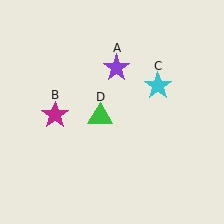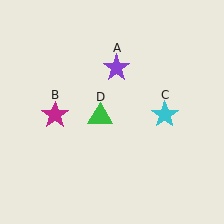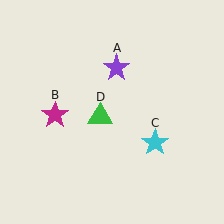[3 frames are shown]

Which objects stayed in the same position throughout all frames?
Purple star (object A) and magenta star (object B) and green triangle (object D) remained stationary.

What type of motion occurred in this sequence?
The cyan star (object C) rotated clockwise around the center of the scene.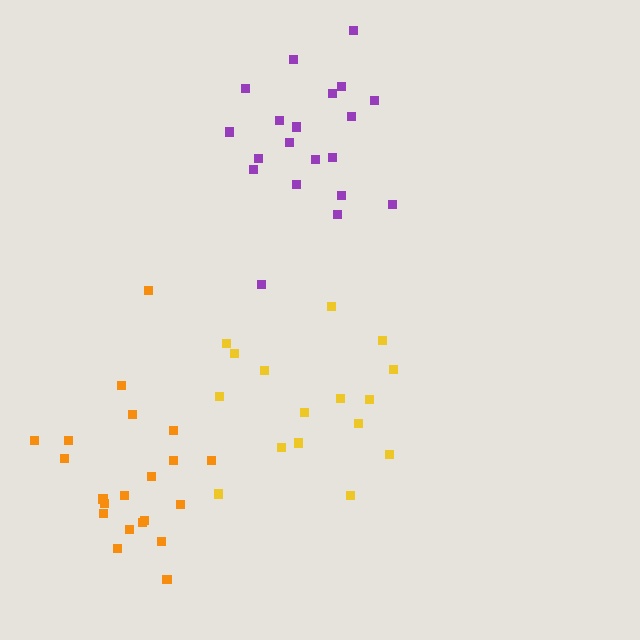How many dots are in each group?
Group 1: 20 dots, Group 2: 16 dots, Group 3: 21 dots (57 total).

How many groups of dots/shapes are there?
There are 3 groups.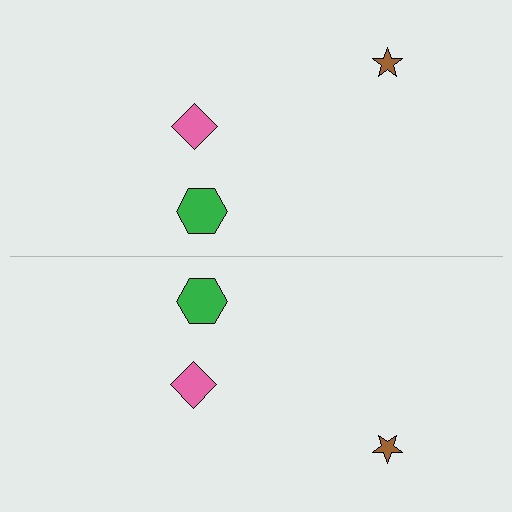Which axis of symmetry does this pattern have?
The pattern has a horizontal axis of symmetry running through the center of the image.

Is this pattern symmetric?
Yes, this pattern has bilateral (reflection) symmetry.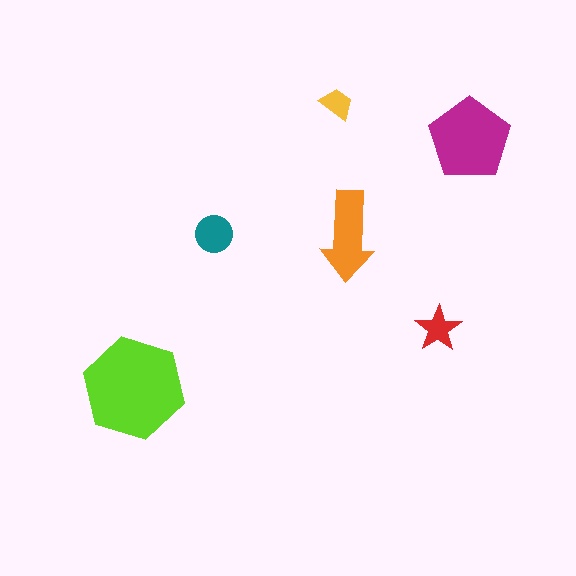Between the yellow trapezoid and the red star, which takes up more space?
The red star.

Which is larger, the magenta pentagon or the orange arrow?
The magenta pentagon.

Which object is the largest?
The lime hexagon.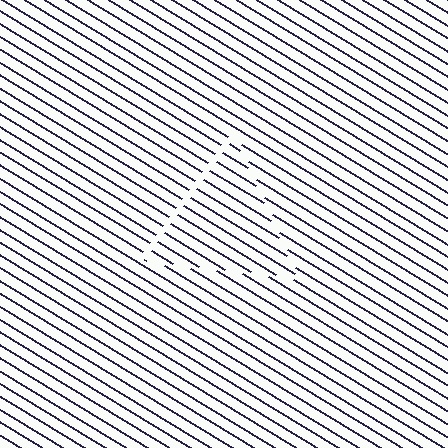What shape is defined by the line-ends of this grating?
An illusory triangle. The interior of the shape contains the same grating, shifted by half a period — the contour is defined by the phase discontinuity where line-ends from the inner and outer gratings abut.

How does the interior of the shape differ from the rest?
The interior of the shape contains the same grating, shifted by half a period — the contour is defined by the phase discontinuity where line-ends from the inner and outer gratings abut.